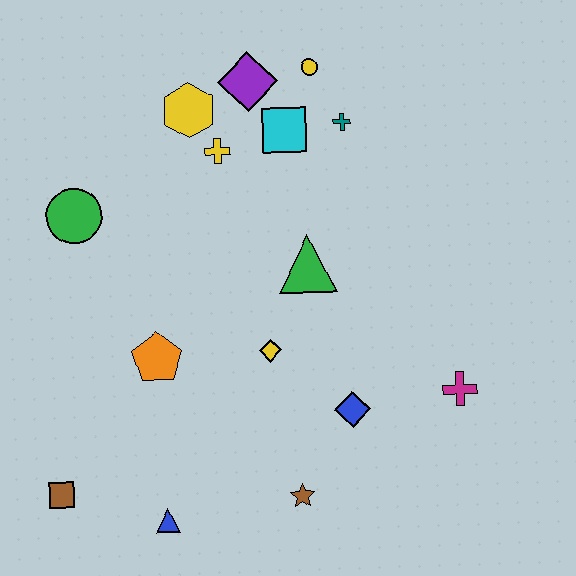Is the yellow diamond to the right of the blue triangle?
Yes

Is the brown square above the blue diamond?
No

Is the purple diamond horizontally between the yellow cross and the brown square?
No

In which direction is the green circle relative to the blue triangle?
The green circle is above the blue triangle.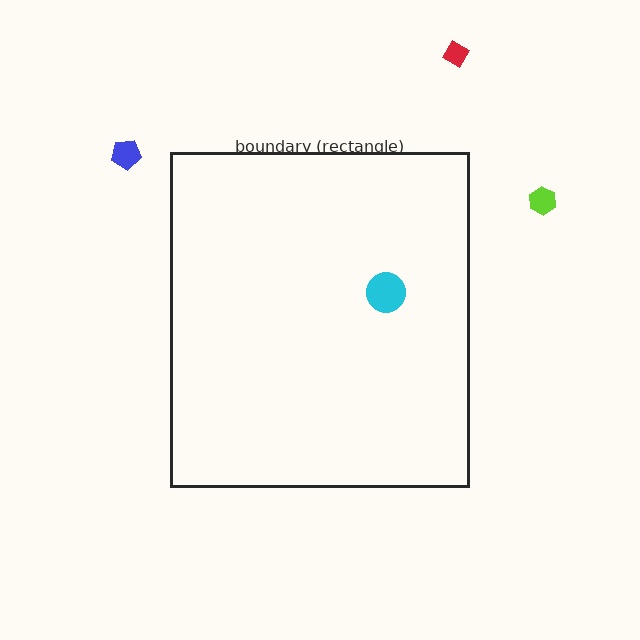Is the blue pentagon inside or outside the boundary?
Outside.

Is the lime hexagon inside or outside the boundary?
Outside.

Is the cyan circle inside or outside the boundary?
Inside.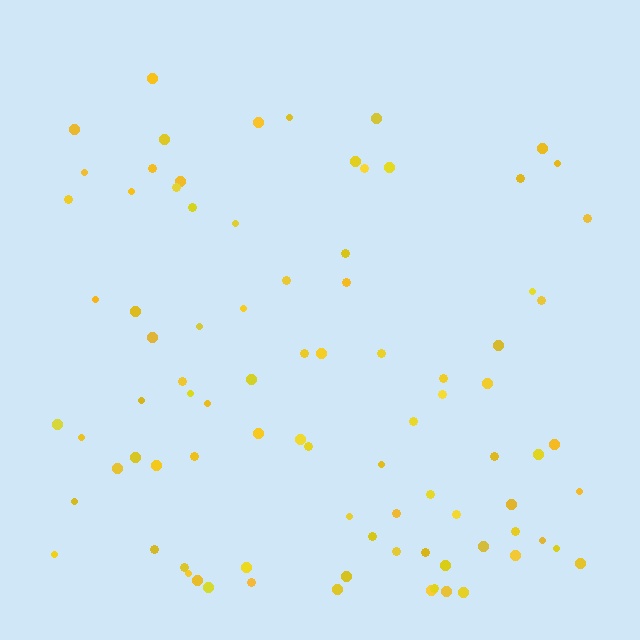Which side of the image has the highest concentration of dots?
The bottom.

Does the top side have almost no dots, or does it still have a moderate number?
Still a moderate number, just noticeably fewer than the bottom.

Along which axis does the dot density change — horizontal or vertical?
Vertical.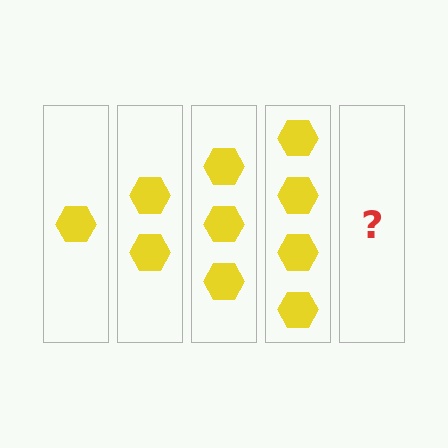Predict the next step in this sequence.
The next step is 5 hexagons.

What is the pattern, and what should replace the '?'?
The pattern is that each step adds one more hexagon. The '?' should be 5 hexagons.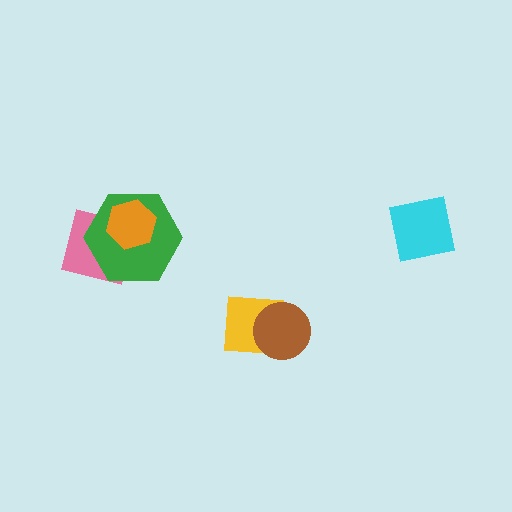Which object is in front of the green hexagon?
The orange hexagon is in front of the green hexagon.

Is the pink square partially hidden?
Yes, it is partially covered by another shape.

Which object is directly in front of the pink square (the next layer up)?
The green hexagon is directly in front of the pink square.